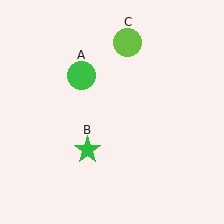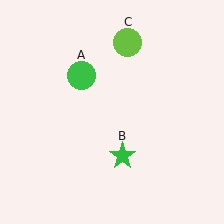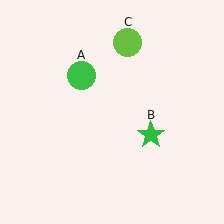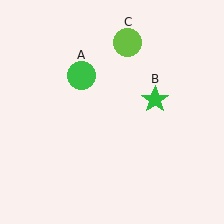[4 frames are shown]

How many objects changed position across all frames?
1 object changed position: green star (object B).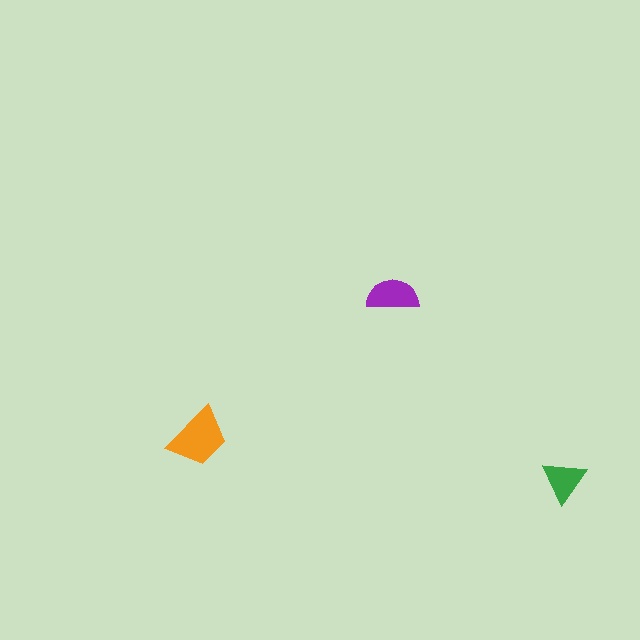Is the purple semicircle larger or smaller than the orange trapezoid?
Smaller.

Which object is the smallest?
The green triangle.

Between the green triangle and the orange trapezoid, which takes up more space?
The orange trapezoid.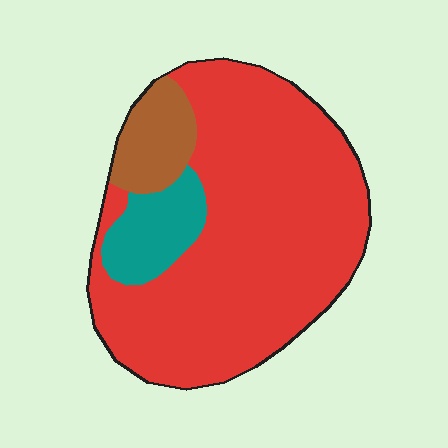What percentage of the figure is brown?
Brown takes up less than a quarter of the figure.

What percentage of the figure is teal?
Teal covers 11% of the figure.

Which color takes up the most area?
Red, at roughly 80%.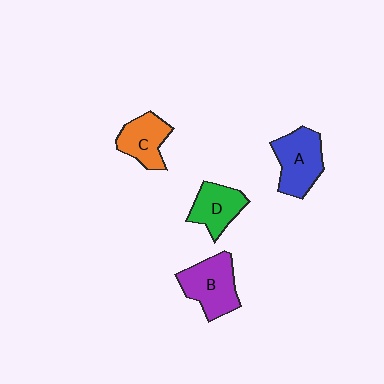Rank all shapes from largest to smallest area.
From largest to smallest: B (purple), A (blue), C (orange), D (green).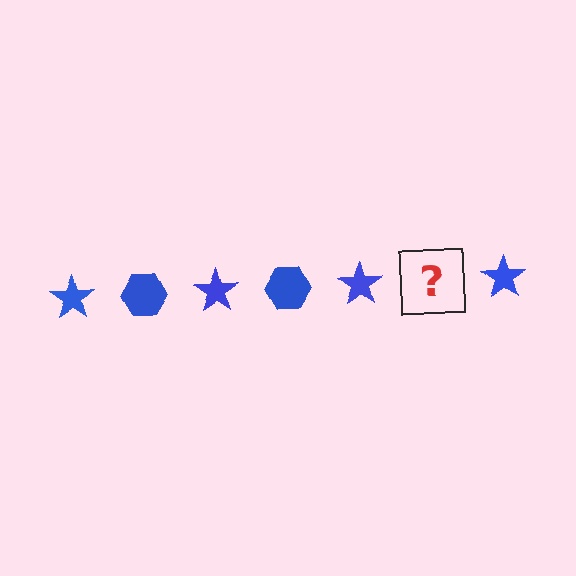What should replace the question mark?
The question mark should be replaced with a blue hexagon.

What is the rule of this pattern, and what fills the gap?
The rule is that the pattern cycles through star, hexagon shapes in blue. The gap should be filled with a blue hexagon.